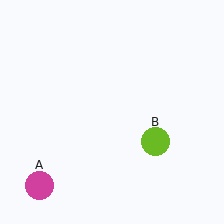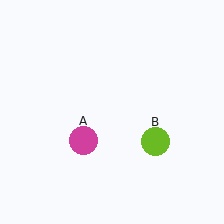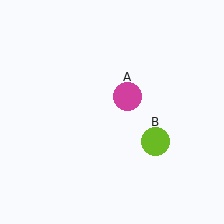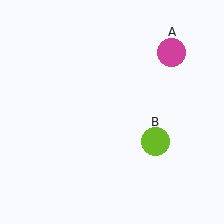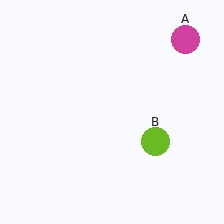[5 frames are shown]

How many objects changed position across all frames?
1 object changed position: magenta circle (object A).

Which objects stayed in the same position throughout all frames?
Lime circle (object B) remained stationary.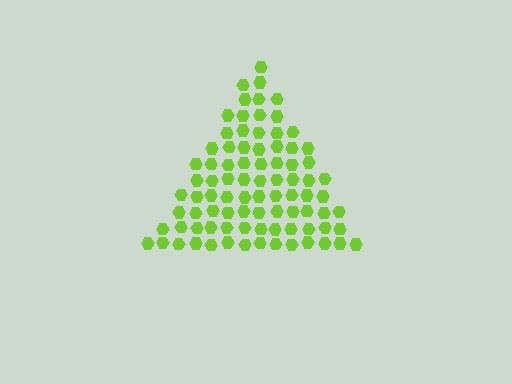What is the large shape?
The large shape is a triangle.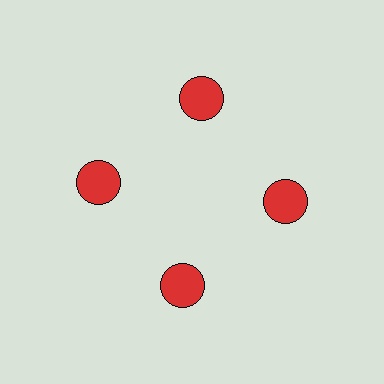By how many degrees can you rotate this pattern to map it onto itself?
The pattern maps onto itself every 90 degrees of rotation.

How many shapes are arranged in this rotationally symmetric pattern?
There are 4 shapes, arranged in 4 groups of 1.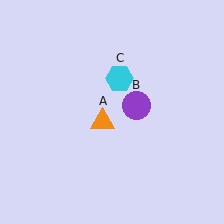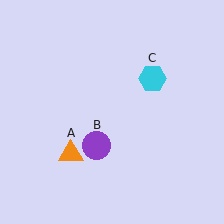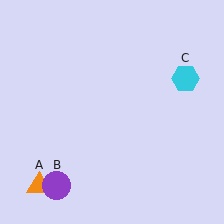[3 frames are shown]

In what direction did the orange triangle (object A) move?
The orange triangle (object A) moved down and to the left.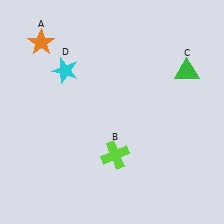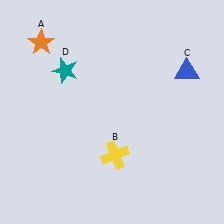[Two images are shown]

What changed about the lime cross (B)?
In Image 1, B is lime. In Image 2, it changed to yellow.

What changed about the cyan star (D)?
In Image 1, D is cyan. In Image 2, it changed to teal.